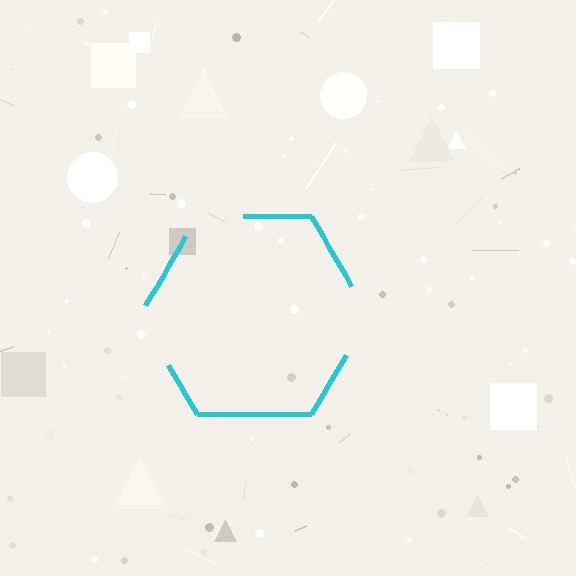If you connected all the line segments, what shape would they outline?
They would outline a hexagon.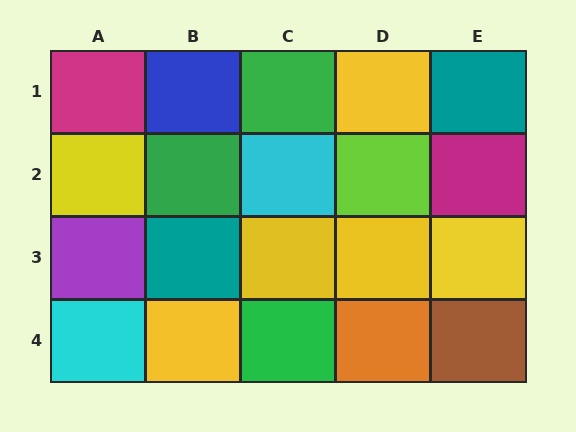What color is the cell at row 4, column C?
Green.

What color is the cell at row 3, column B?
Teal.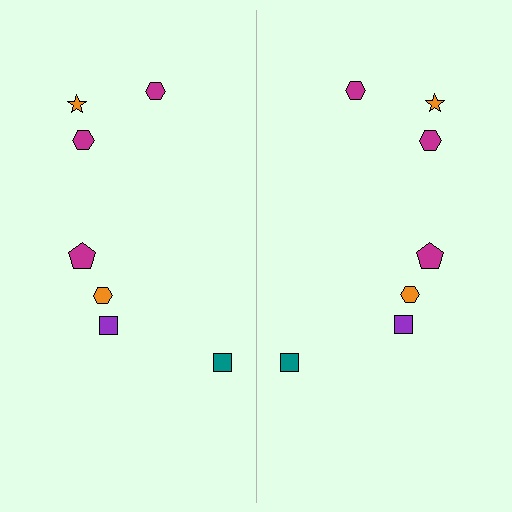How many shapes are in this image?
There are 14 shapes in this image.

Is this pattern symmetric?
Yes, this pattern has bilateral (reflection) symmetry.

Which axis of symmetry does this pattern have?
The pattern has a vertical axis of symmetry running through the center of the image.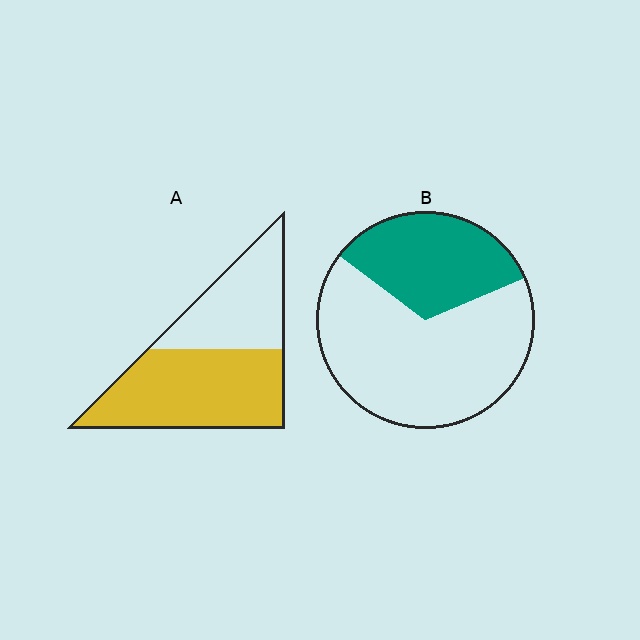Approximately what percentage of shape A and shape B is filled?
A is approximately 60% and B is approximately 35%.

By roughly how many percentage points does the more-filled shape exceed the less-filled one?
By roughly 25 percentage points (A over B).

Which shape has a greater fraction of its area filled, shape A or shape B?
Shape A.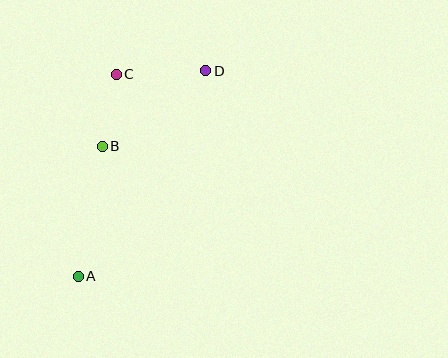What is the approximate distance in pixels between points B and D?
The distance between B and D is approximately 128 pixels.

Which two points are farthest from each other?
Points A and D are farthest from each other.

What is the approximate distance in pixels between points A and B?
The distance between A and B is approximately 132 pixels.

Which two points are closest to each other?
Points B and C are closest to each other.